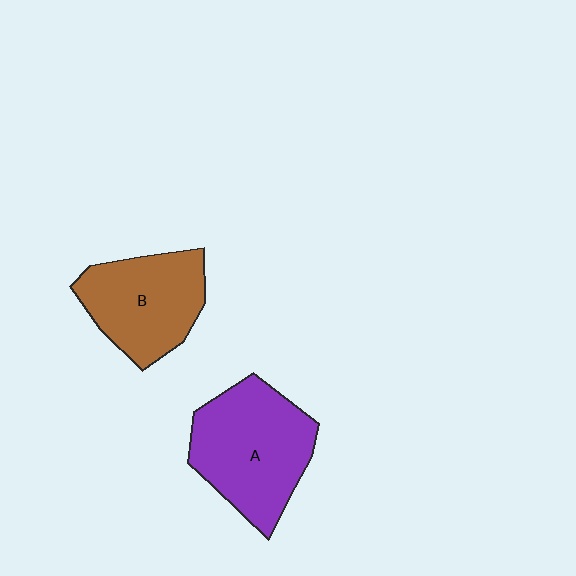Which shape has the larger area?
Shape A (purple).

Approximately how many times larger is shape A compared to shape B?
Approximately 1.2 times.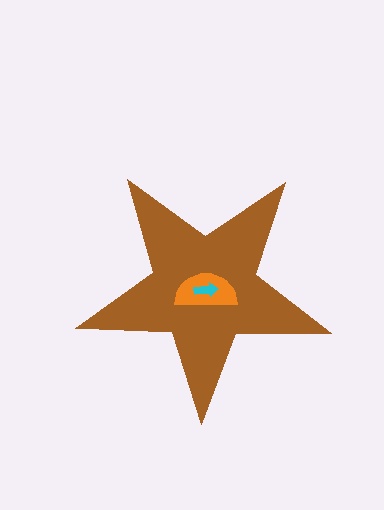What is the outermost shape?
The brown star.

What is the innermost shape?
The cyan arrow.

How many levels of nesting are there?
3.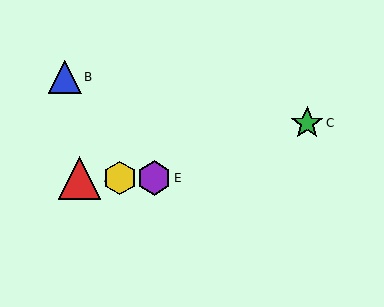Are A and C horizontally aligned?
No, A is at y≈178 and C is at y≈123.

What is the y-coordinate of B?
Object B is at y≈77.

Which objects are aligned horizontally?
Objects A, D, E are aligned horizontally.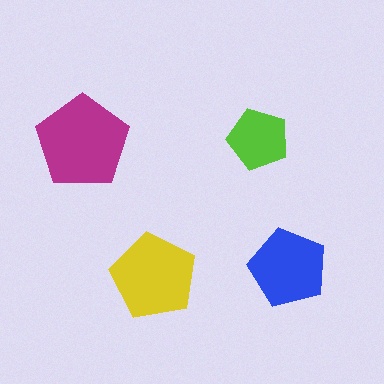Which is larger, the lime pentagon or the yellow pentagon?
The yellow one.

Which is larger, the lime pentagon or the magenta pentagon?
The magenta one.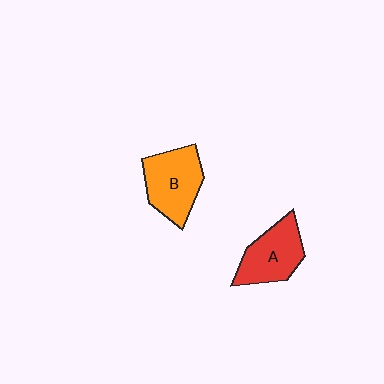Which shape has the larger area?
Shape B (orange).